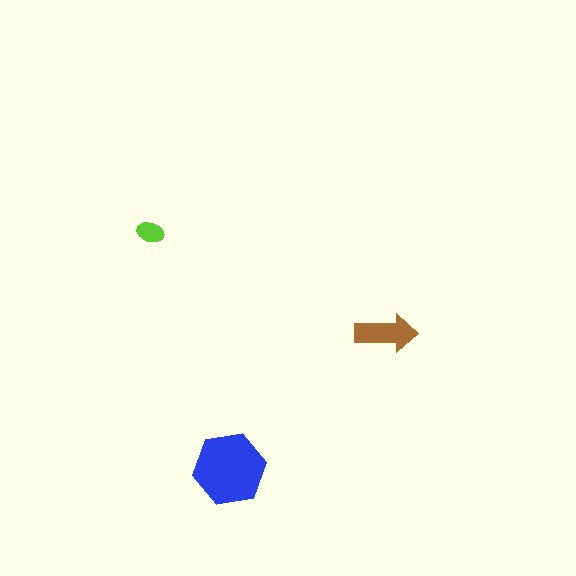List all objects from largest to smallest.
The blue hexagon, the brown arrow, the lime ellipse.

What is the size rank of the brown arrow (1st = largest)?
2nd.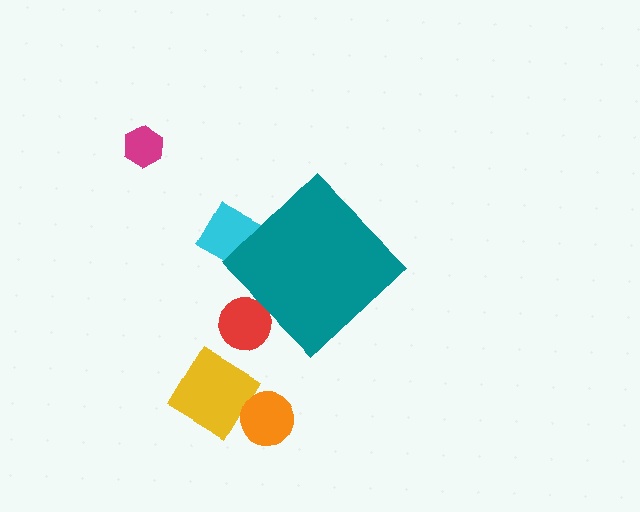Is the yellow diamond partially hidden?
No, the yellow diamond is fully visible.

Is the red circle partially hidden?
Yes, the red circle is partially hidden behind the teal diamond.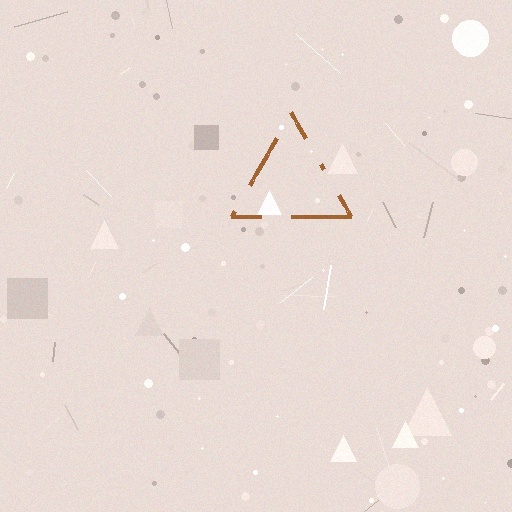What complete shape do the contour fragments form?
The contour fragments form a triangle.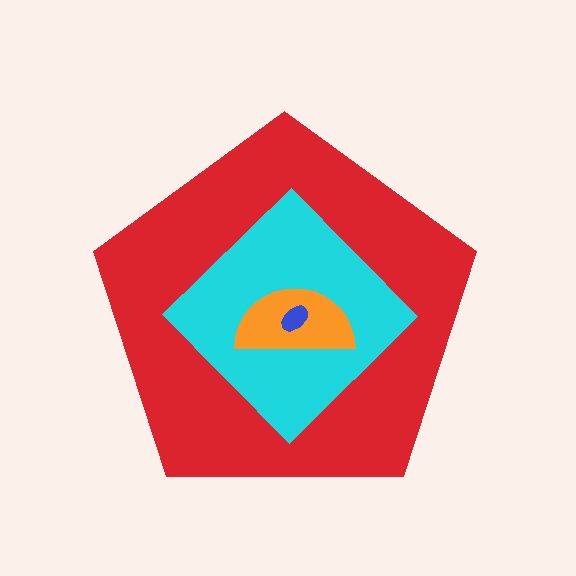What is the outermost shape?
The red pentagon.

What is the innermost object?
The blue ellipse.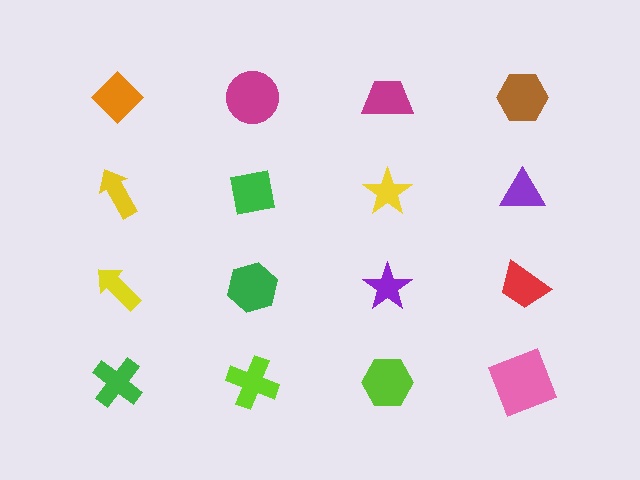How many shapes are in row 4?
4 shapes.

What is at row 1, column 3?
A magenta trapezoid.